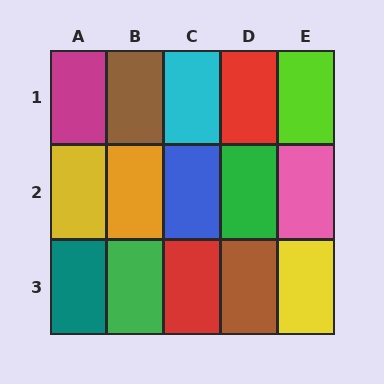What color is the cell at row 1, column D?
Red.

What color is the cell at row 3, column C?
Red.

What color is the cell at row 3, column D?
Brown.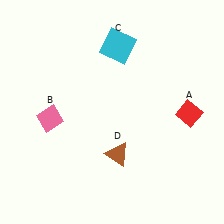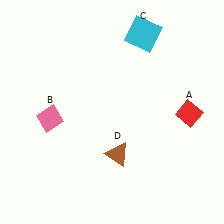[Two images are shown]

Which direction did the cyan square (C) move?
The cyan square (C) moved right.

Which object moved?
The cyan square (C) moved right.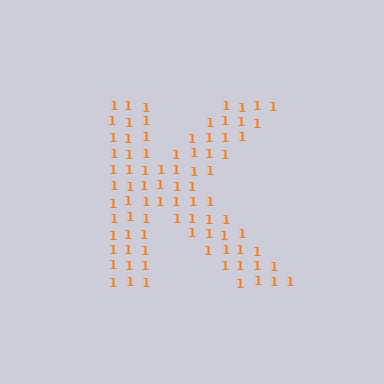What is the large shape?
The large shape is the letter K.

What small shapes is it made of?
It is made of small digit 1's.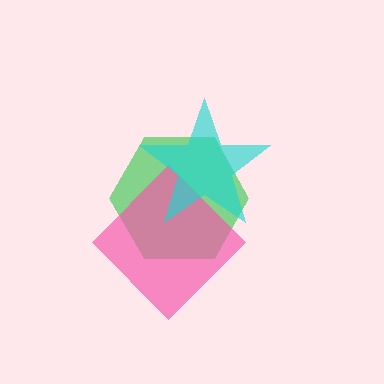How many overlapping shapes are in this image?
There are 3 overlapping shapes in the image.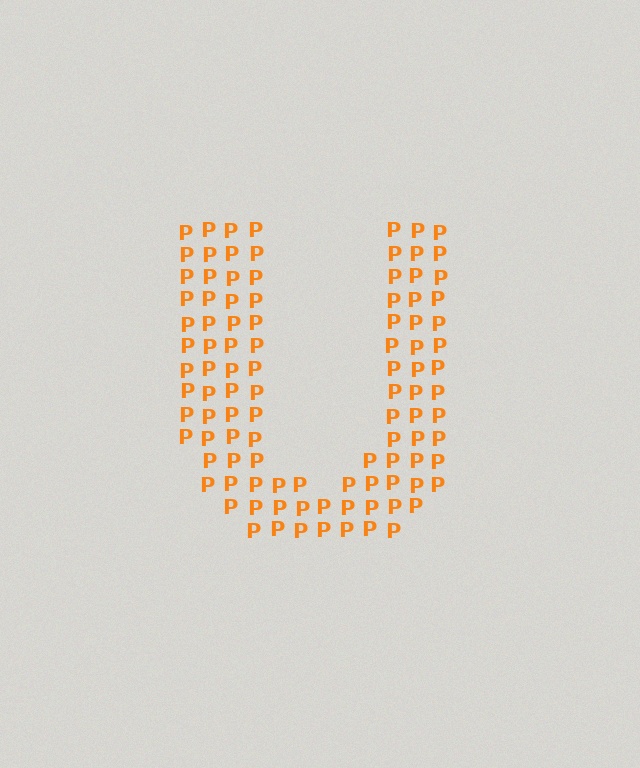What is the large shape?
The large shape is the letter U.